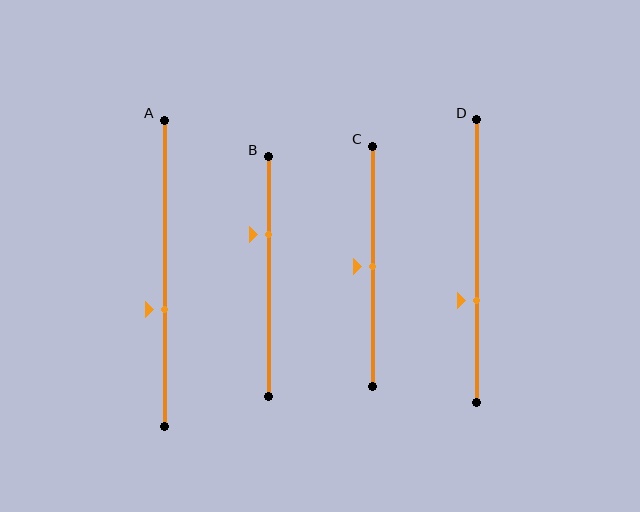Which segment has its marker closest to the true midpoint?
Segment C has its marker closest to the true midpoint.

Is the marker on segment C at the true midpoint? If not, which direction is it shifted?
Yes, the marker on segment C is at the true midpoint.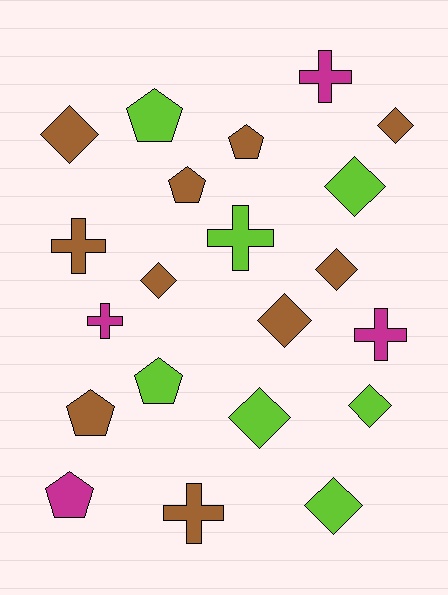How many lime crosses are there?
There is 1 lime cross.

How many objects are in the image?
There are 21 objects.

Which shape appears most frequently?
Diamond, with 9 objects.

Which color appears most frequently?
Brown, with 10 objects.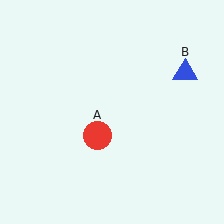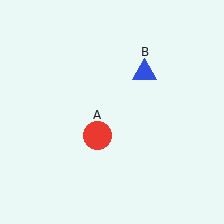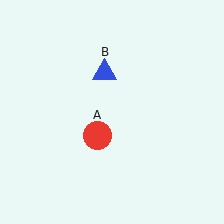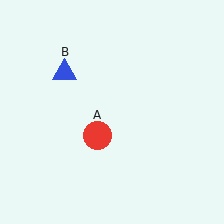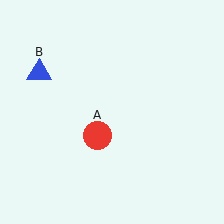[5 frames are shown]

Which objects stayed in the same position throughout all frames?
Red circle (object A) remained stationary.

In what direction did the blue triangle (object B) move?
The blue triangle (object B) moved left.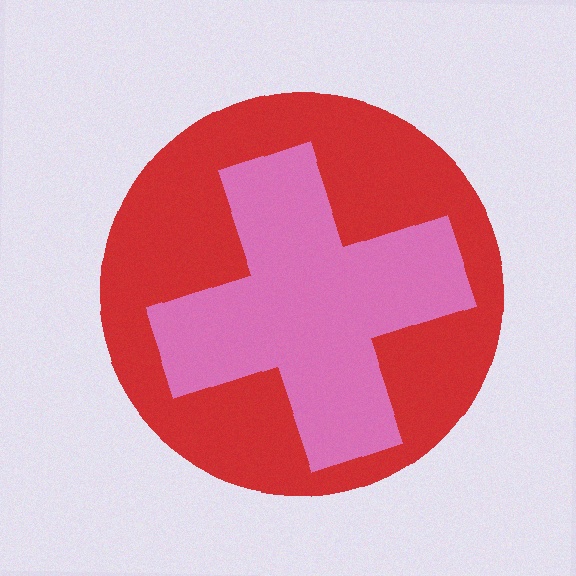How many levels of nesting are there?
2.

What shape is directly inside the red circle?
The pink cross.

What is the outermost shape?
The red circle.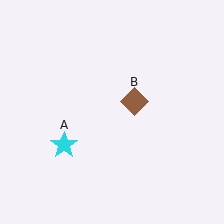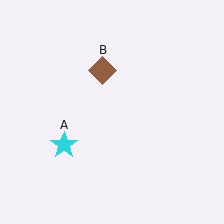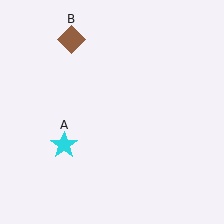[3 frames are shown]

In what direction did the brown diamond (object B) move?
The brown diamond (object B) moved up and to the left.